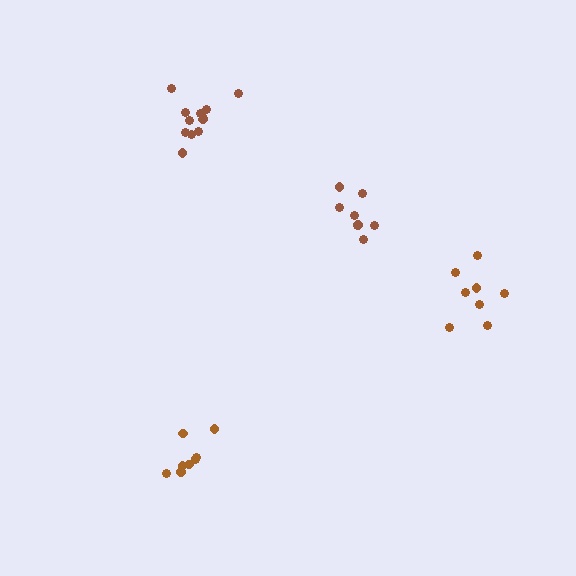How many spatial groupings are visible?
There are 4 spatial groupings.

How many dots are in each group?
Group 1: 13 dots, Group 2: 9 dots, Group 3: 8 dots, Group 4: 8 dots (38 total).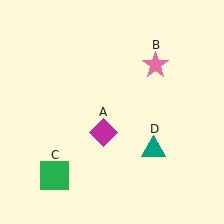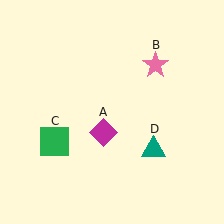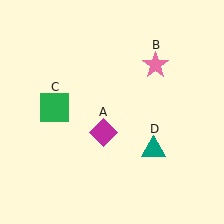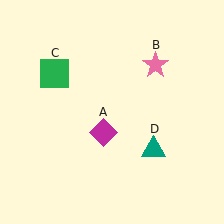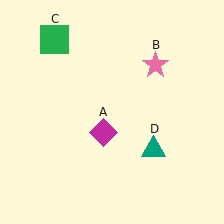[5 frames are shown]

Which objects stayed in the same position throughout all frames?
Magenta diamond (object A) and pink star (object B) and teal triangle (object D) remained stationary.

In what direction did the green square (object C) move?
The green square (object C) moved up.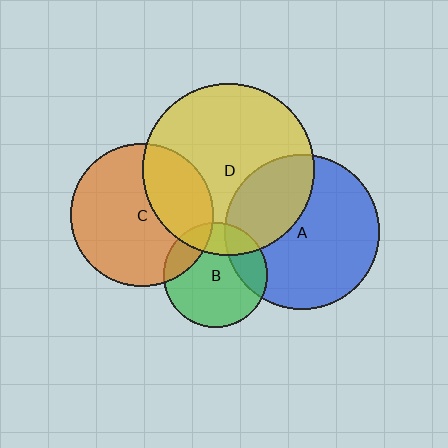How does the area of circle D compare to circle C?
Approximately 1.5 times.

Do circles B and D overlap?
Yes.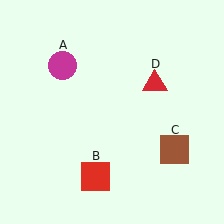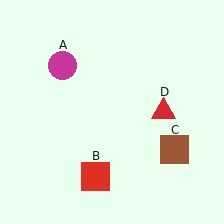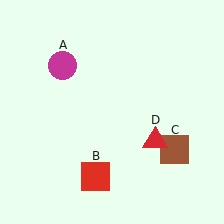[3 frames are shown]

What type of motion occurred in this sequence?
The red triangle (object D) rotated clockwise around the center of the scene.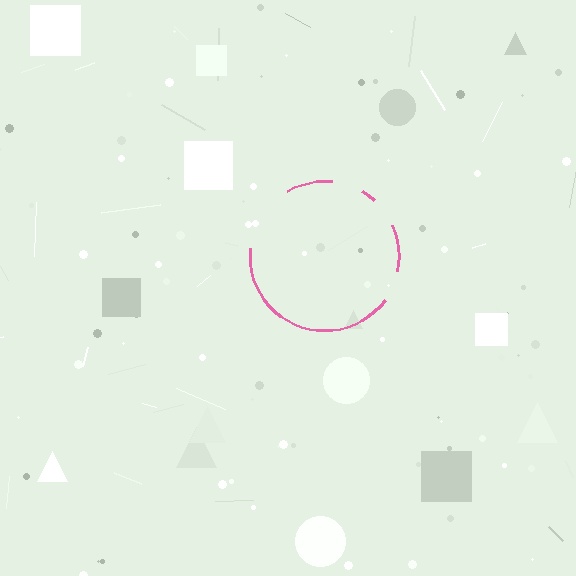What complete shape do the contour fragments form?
The contour fragments form a circle.